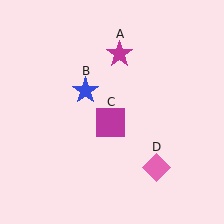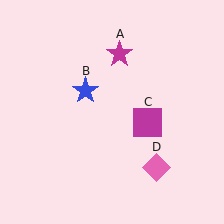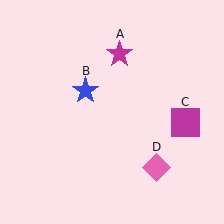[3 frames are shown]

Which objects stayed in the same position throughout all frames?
Magenta star (object A) and blue star (object B) and pink diamond (object D) remained stationary.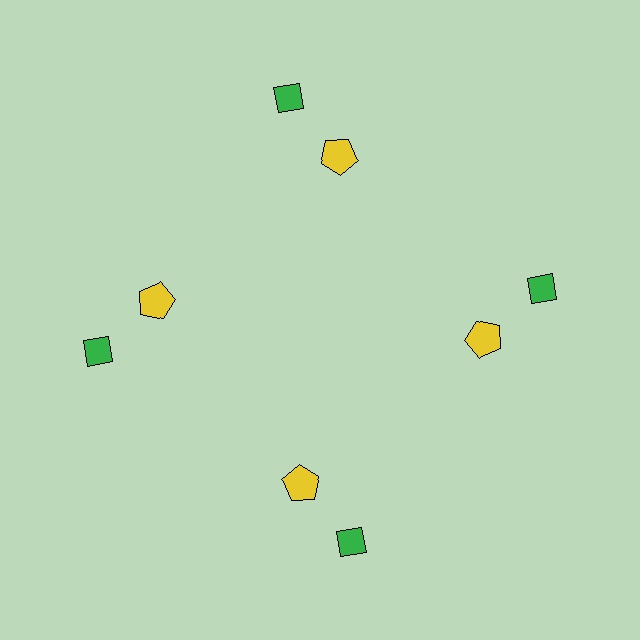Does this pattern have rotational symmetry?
Yes, this pattern has 4-fold rotational symmetry. It looks the same after rotating 90 degrees around the center.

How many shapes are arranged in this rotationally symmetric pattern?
There are 8 shapes, arranged in 4 groups of 2.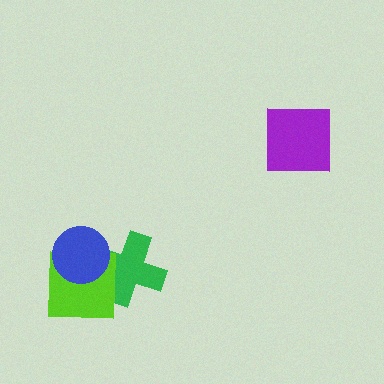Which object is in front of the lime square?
The blue circle is in front of the lime square.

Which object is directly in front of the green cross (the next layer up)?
The lime square is directly in front of the green cross.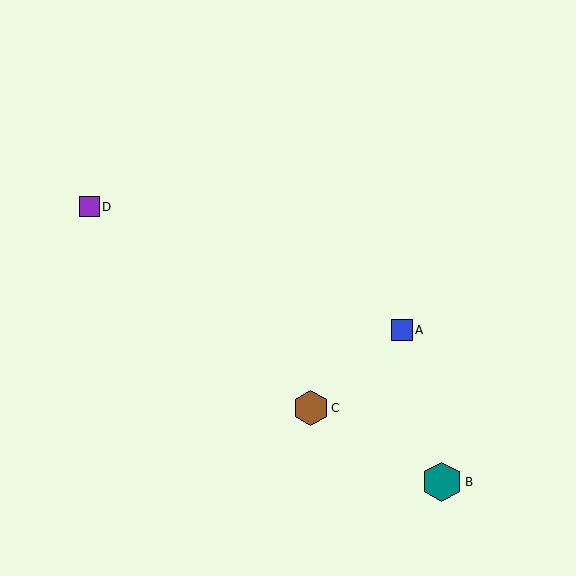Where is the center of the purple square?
The center of the purple square is at (90, 207).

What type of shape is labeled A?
Shape A is a blue square.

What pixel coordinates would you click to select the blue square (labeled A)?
Click at (402, 330) to select the blue square A.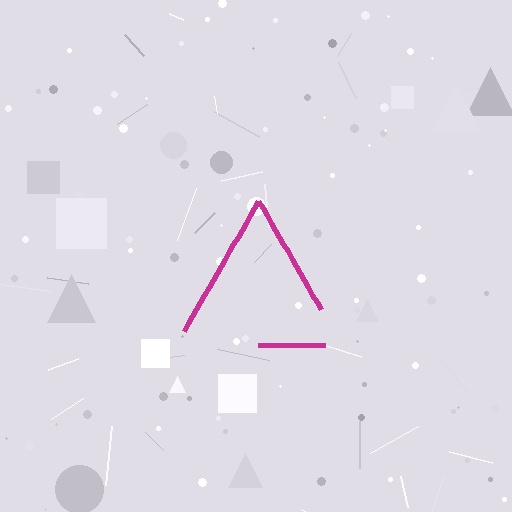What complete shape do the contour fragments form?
The contour fragments form a triangle.